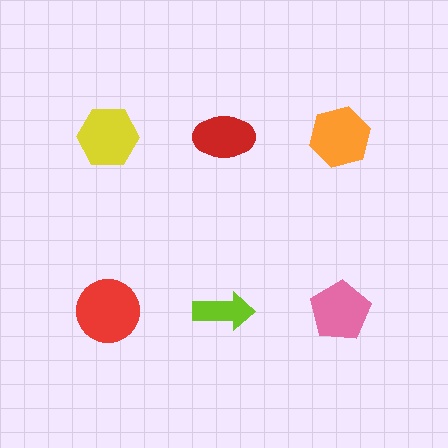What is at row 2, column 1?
A red circle.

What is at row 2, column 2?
A lime arrow.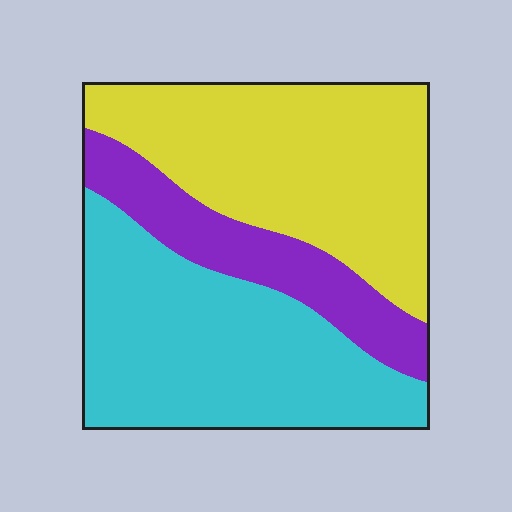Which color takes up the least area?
Purple, at roughly 20%.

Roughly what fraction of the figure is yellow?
Yellow covers around 40% of the figure.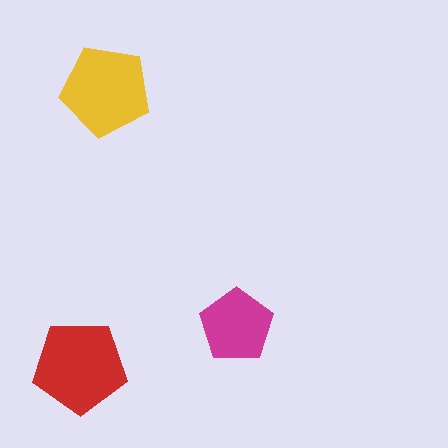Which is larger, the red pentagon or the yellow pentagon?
The red one.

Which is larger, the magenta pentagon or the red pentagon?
The red one.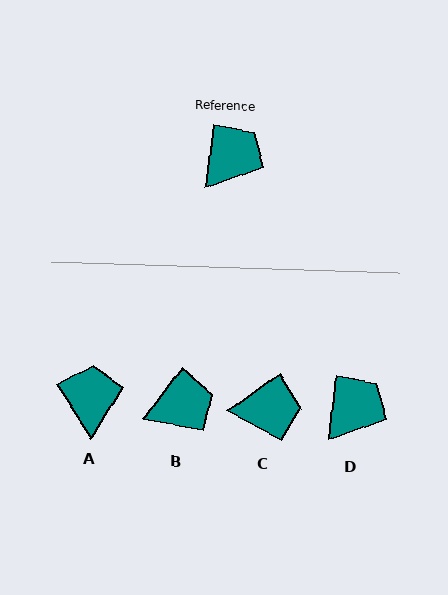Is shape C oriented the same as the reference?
No, it is off by about 48 degrees.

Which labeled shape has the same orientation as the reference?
D.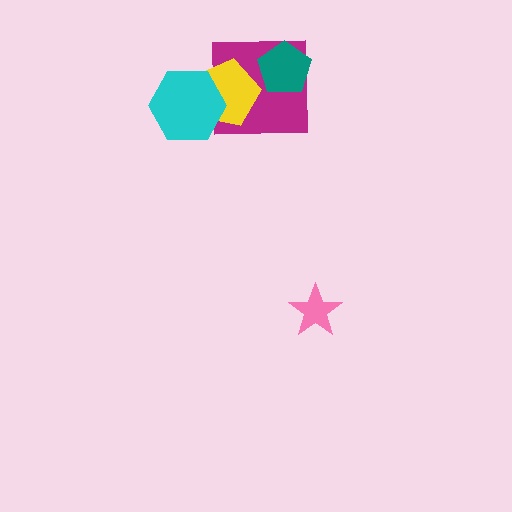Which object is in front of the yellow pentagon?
The cyan hexagon is in front of the yellow pentagon.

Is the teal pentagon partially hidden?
No, no other shape covers it.